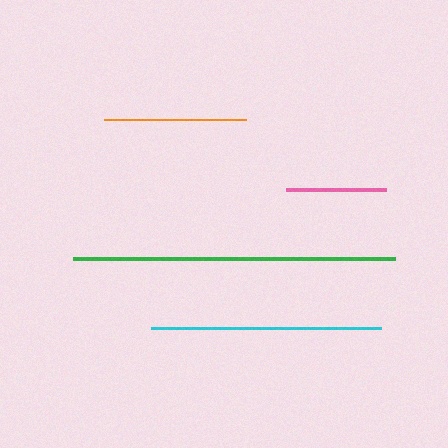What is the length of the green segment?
The green segment is approximately 322 pixels long.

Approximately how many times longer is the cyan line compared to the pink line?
The cyan line is approximately 2.3 times the length of the pink line.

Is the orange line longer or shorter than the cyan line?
The cyan line is longer than the orange line.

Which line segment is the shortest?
The pink line is the shortest at approximately 100 pixels.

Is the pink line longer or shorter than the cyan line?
The cyan line is longer than the pink line.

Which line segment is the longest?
The green line is the longest at approximately 322 pixels.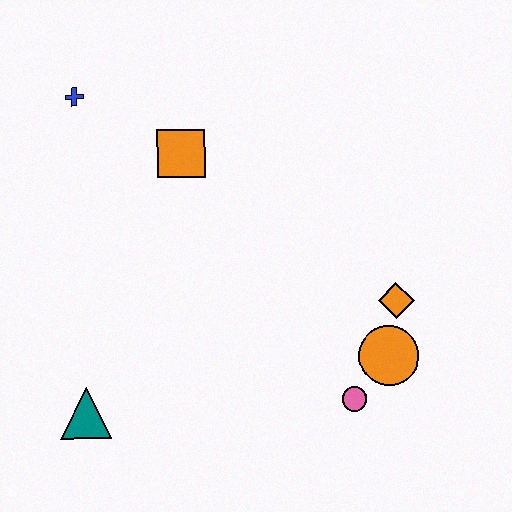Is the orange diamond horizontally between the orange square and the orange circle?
No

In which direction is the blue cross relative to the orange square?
The blue cross is to the left of the orange square.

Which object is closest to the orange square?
The blue cross is closest to the orange square.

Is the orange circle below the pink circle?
No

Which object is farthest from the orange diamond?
The blue cross is farthest from the orange diamond.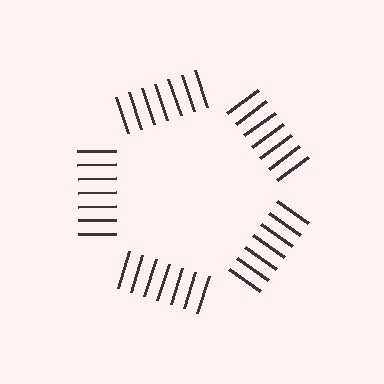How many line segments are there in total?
35 — 7 along each of the 5 edges.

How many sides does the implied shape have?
5 sides — the line-ends trace a pentagon.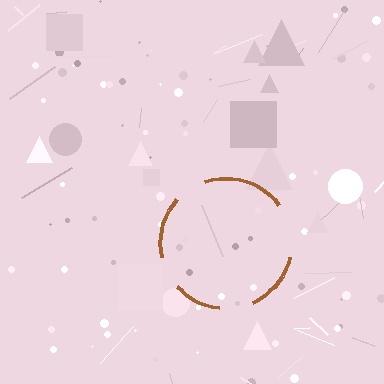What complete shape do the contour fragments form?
The contour fragments form a circle.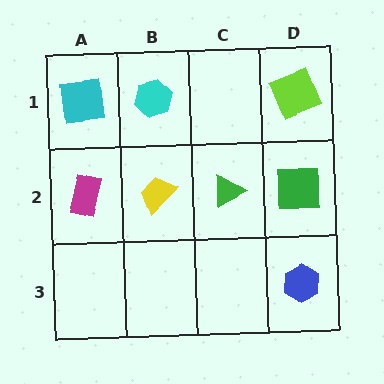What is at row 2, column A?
A magenta rectangle.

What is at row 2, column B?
A yellow trapezoid.